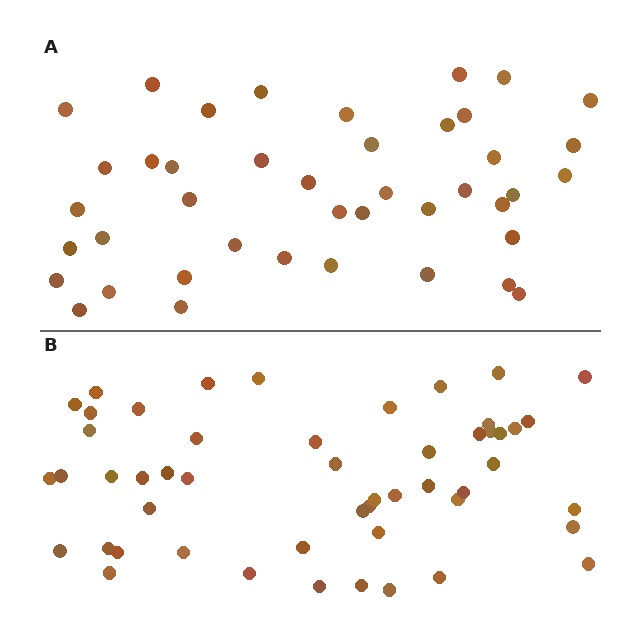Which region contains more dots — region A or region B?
Region B (the bottom region) has more dots.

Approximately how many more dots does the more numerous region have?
Region B has roughly 8 or so more dots than region A.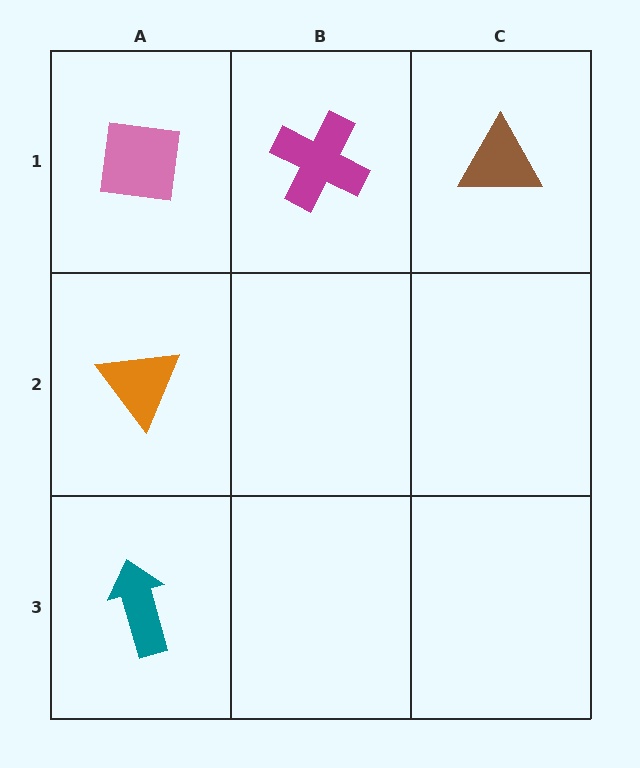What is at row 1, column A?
A pink square.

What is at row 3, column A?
A teal arrow.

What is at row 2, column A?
An orange triangle.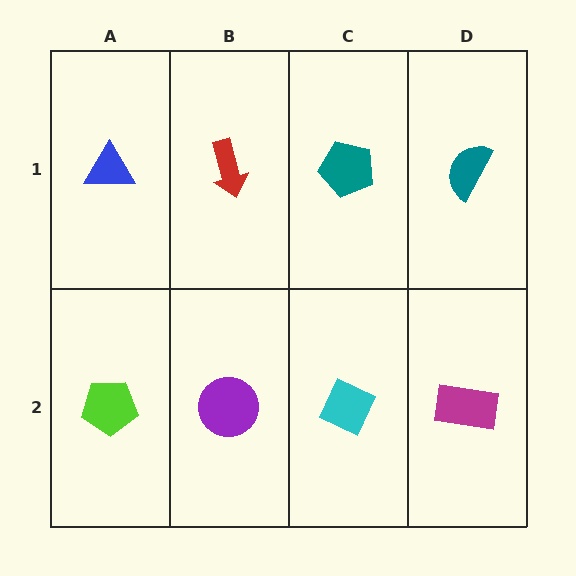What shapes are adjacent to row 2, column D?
A teal semicircle (row 1, column D), a cyan diamond (row 2, column C).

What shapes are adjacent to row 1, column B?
A purple circle (row 2, column B), a blue triangle (row 1, column A), a teal pentagon (row 1, column C).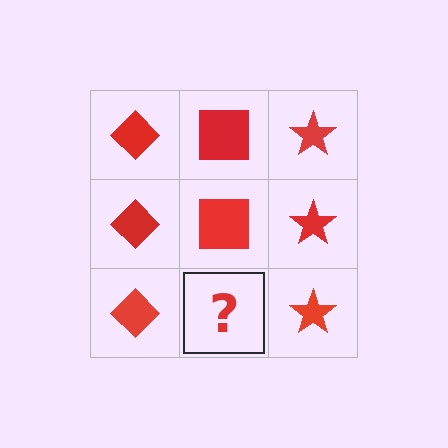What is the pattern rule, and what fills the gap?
The rule is that each column has a consistent shape. The gap should be filled with a red square.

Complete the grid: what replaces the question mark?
The question mark should be replaced with a red square.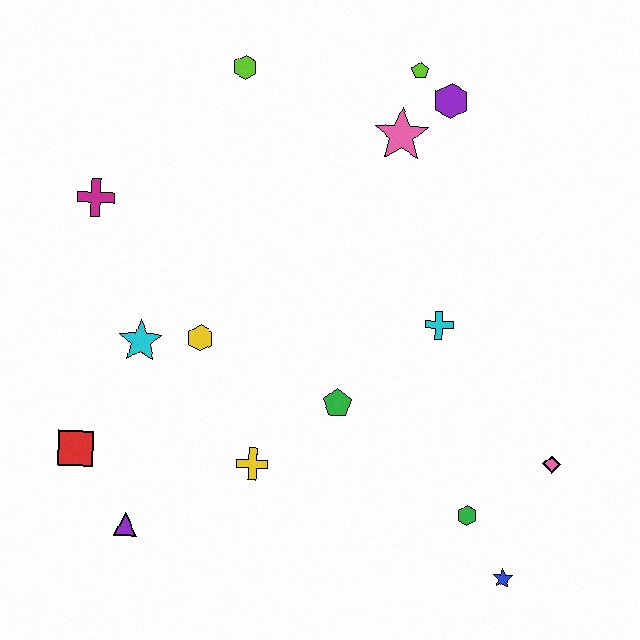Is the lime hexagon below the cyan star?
No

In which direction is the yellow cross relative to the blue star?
The yellow cross is to the left of the blue star.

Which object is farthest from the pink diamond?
The magenta cross is farthest from the pink diamond.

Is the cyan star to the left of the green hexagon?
Yes